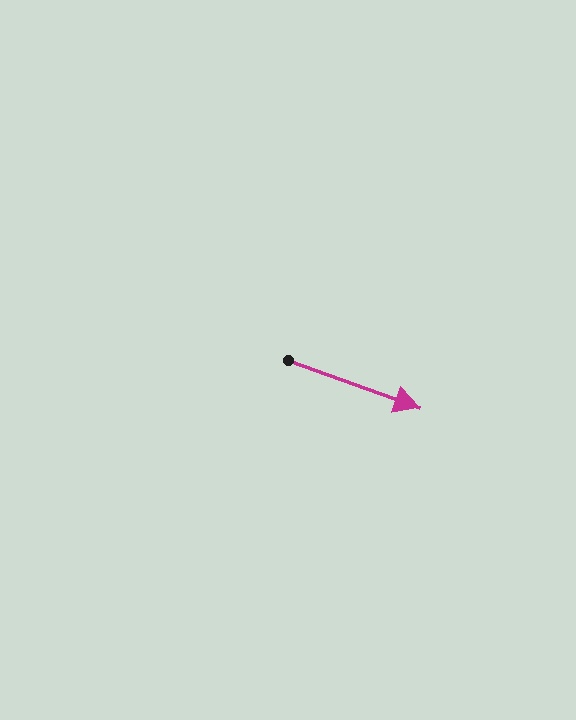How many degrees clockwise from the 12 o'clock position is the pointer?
Approximately 110 degrees.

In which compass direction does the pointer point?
East.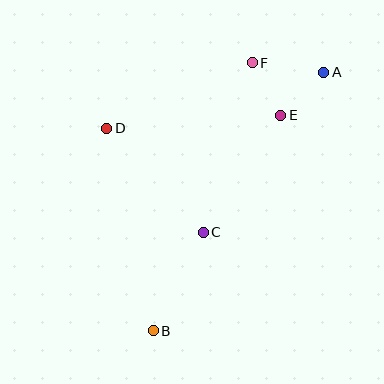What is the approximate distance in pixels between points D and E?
The distance between D and E is approximately 174 pixels.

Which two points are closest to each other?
Points E and F are closest to each other.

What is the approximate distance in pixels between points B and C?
The distance between B and C is approximately 110 pixels.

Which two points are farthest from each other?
Points A and B are farthest from each other.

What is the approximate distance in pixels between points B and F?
The distance between B and F is approximately 286 pixels.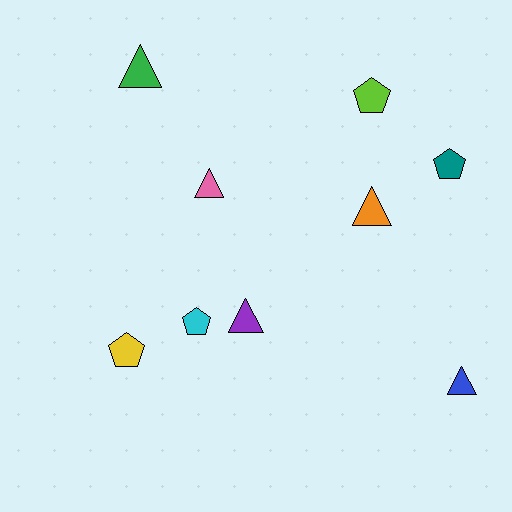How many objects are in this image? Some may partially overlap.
There are 9 objects.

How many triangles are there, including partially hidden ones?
There are 5 triangles.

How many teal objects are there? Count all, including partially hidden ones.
There is 1 teal object.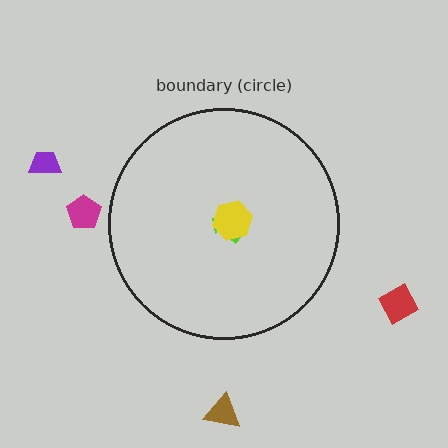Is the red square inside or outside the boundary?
Outside.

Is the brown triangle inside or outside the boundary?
Outside.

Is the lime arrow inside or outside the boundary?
Inside.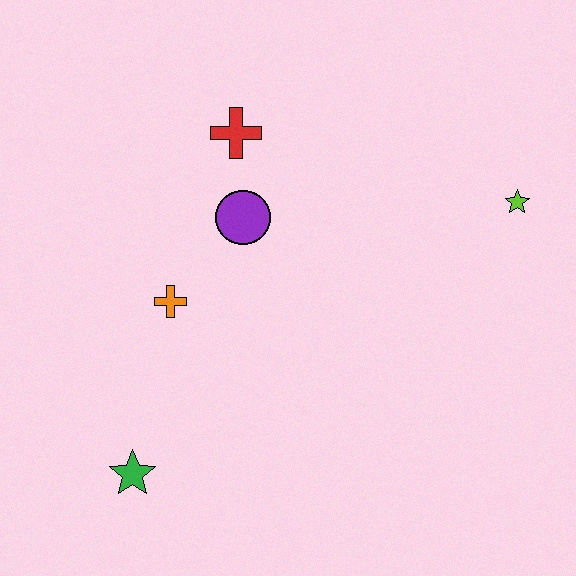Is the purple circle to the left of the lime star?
Yes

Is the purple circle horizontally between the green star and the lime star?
Yes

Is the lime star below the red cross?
Yes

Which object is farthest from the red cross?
The green star is farthest from the red cross.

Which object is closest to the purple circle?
The red cross is closest to the purple circle.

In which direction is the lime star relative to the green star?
The lime star is to the right of the green star.